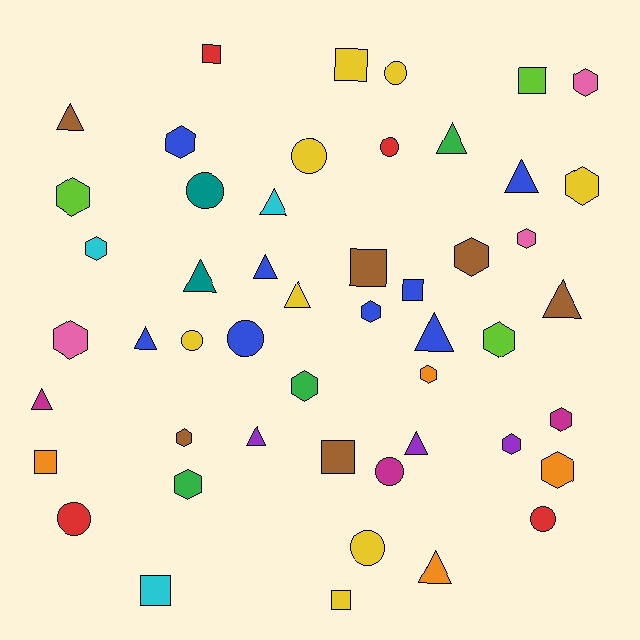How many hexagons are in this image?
There are 17 hexagons.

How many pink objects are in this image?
There are 3 pink objects.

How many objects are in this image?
There are 50 objects.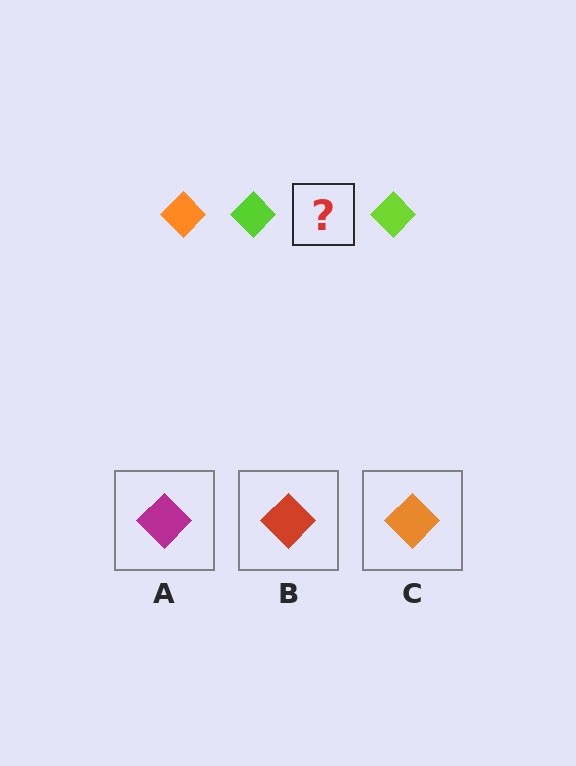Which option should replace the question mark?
Option C.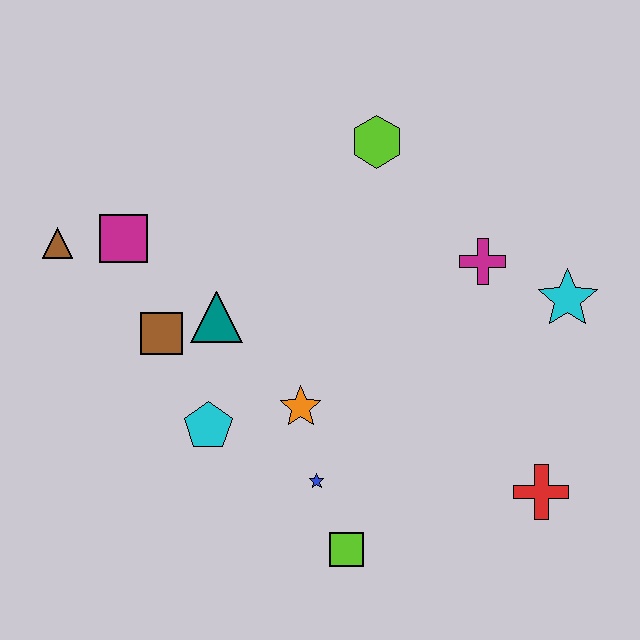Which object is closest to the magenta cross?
The cyan star is closest to the magenta cross.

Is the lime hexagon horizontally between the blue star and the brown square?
No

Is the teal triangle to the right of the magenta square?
Yes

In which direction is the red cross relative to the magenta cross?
The red cross is below the magenta cross.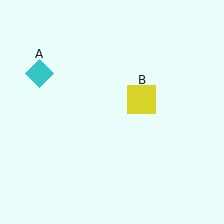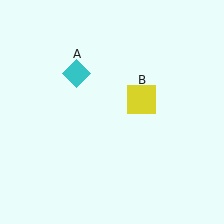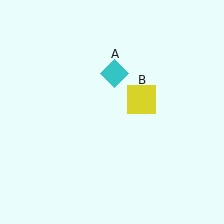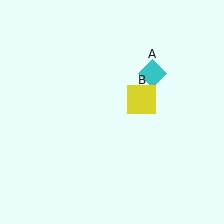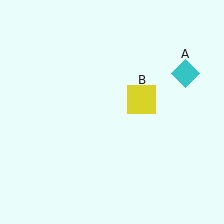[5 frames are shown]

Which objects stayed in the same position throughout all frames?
Yellow square (object B) remained stationary.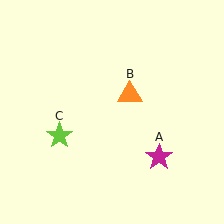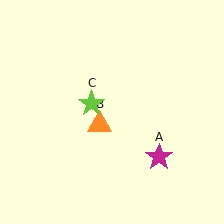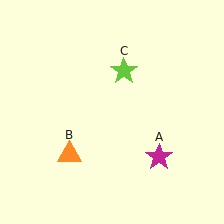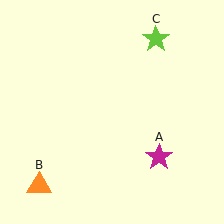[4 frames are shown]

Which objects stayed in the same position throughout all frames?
Magenta star (object A) remained stationary.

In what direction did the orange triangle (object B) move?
The orange triangle (object B) moved down and to the left.